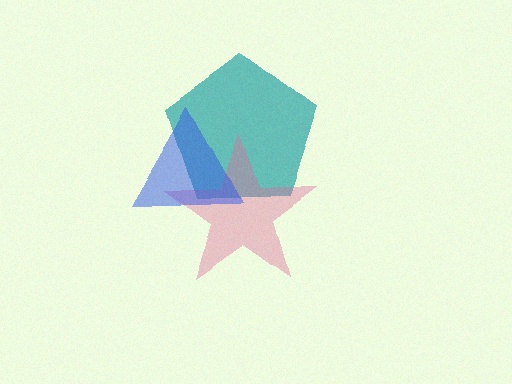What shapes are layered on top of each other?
The layered shapes are: a teal pentagon, a pink star, a blue triangle.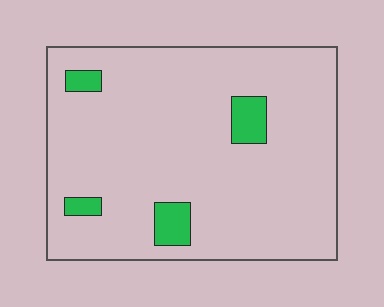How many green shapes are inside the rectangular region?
4.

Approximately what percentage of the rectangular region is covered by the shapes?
Approximately 10%.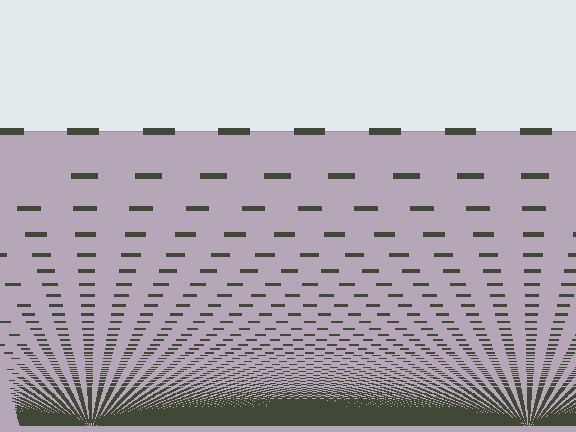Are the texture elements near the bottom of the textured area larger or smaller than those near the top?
Smaller. The gradient is inverted — elements near the bottom are smaller and denser.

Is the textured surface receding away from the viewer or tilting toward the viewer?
The surface appears to tilt toward the viewer. Texture elements get larger and sparser toward the top.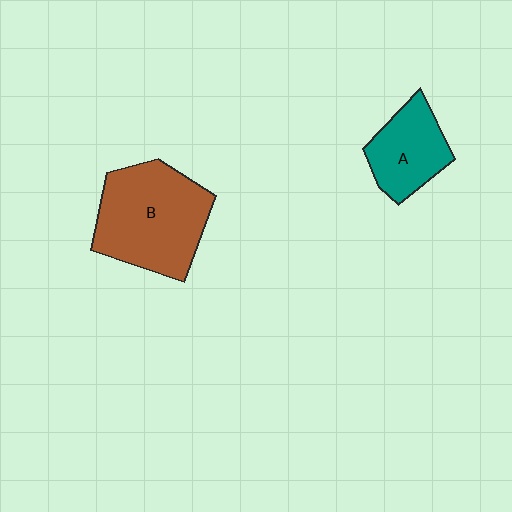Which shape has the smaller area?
Shape A (teal).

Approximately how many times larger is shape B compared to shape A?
Approximately 1.8 times.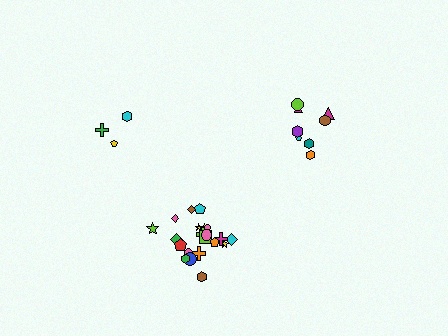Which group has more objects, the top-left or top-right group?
The top-right group.